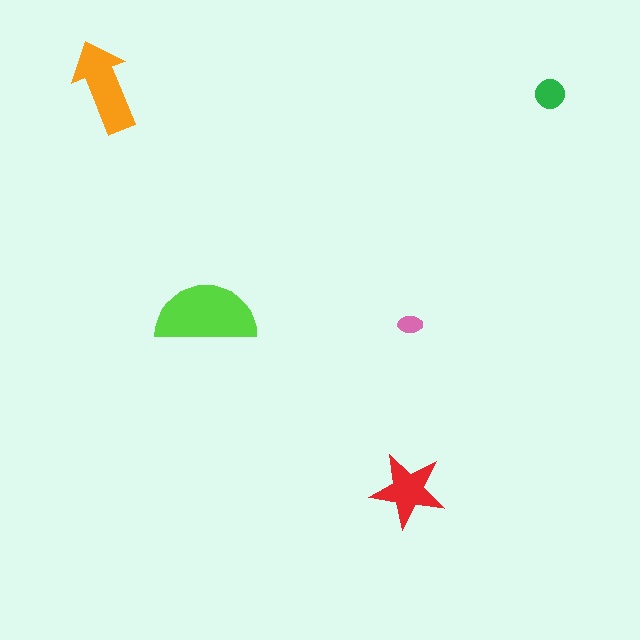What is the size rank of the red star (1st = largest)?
3rd.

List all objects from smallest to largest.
The pink ellipse, the green circle, the red star, the orange arrow, the lime semicircle.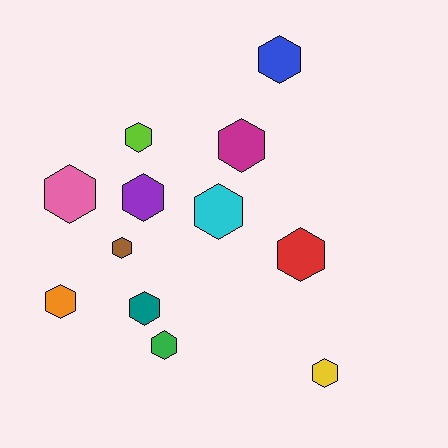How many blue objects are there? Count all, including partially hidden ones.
There is 1 blue object.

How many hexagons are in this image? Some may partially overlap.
There are 12 hexagons.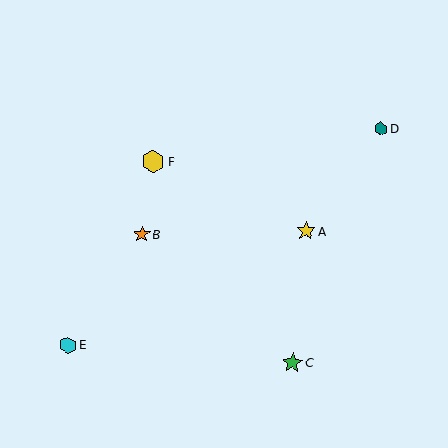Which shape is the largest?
The yellow hexagon (labeled F) is the largest.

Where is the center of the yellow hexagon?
The center of the yellow hexagon is at (153, 162).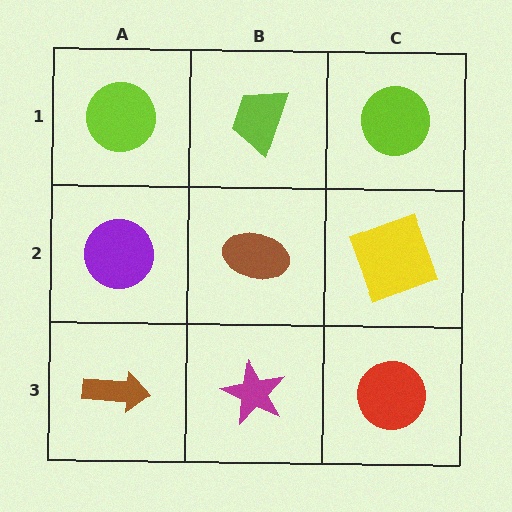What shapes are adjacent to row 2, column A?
A lime circle (row 1, column A), a brown arrow (row 3, column A), a brown ellipse (row 2, column B).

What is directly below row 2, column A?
A brown arrow.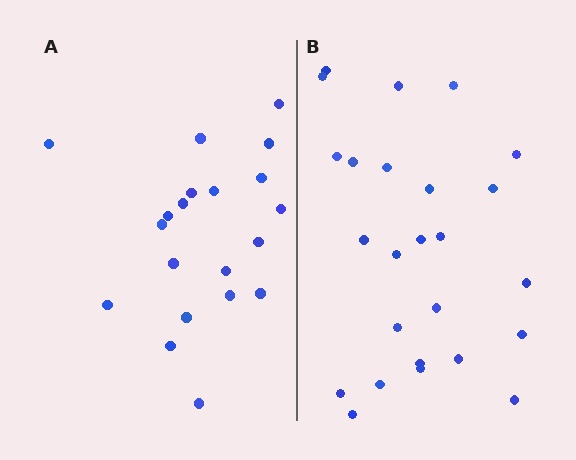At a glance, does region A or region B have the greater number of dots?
Region B (the right region) has more dots.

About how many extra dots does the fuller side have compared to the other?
Region B has about 5 more dots than region A.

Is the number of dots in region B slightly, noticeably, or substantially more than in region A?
Region B has noticeably more, but not dramatically so. The ratio is roughly 1.2 to 1.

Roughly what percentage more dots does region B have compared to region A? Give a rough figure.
About 25% more.